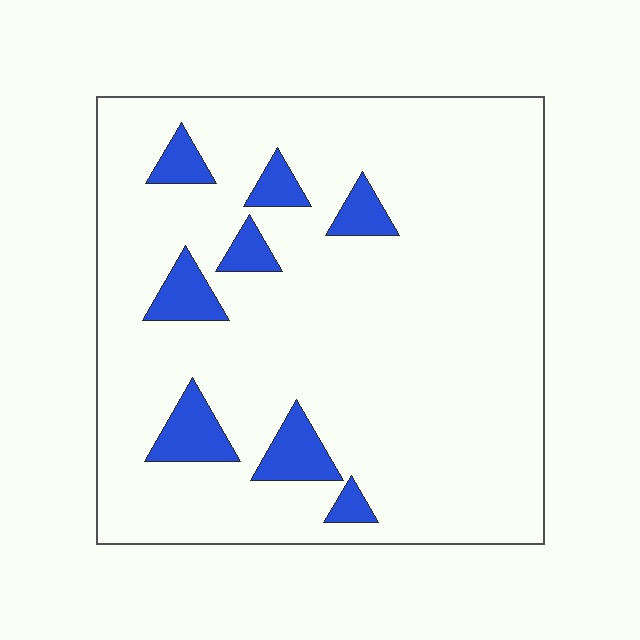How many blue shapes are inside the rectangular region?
8.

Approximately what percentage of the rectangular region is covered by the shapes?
Approximately 10%.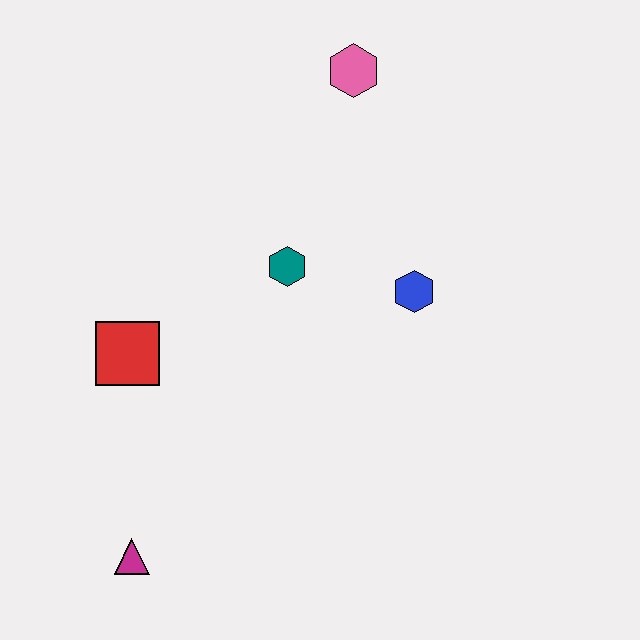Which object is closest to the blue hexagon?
The teal hexagon is closest to the blue hexagon.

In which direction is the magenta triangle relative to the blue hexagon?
The magenta triangle is to the left of the blue hexagon.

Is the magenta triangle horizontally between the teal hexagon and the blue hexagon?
No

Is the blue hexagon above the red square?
Yes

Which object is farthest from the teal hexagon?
The magenta triangle is farthest from the teal hexagon.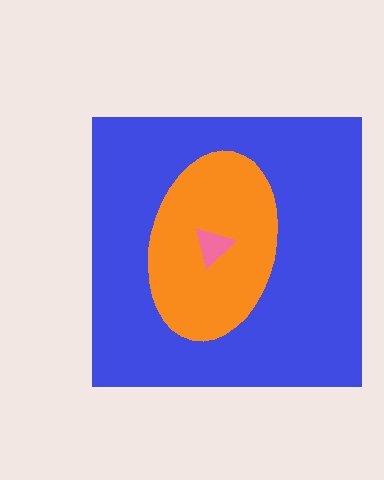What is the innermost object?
The pink triangle.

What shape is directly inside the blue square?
The orange ellipse.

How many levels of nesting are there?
3.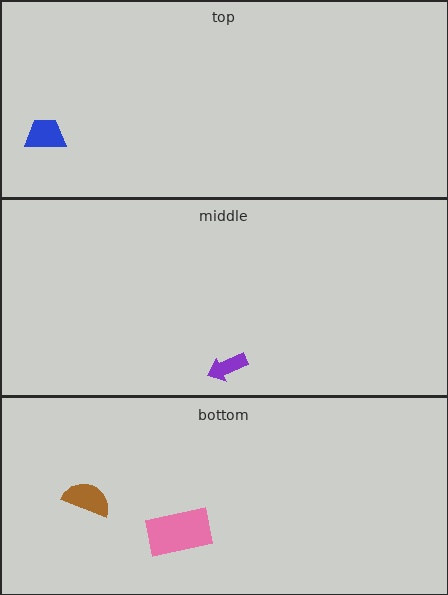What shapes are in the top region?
The blue trapezoid.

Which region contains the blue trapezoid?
The top region.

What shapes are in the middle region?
The purple arrow.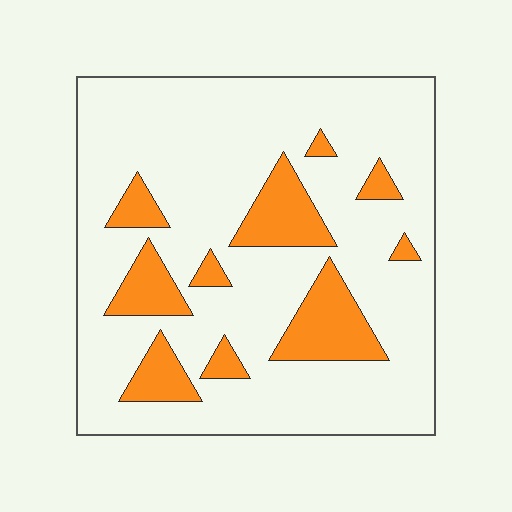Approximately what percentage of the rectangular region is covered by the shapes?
Approximately 20%.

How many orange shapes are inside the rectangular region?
10.